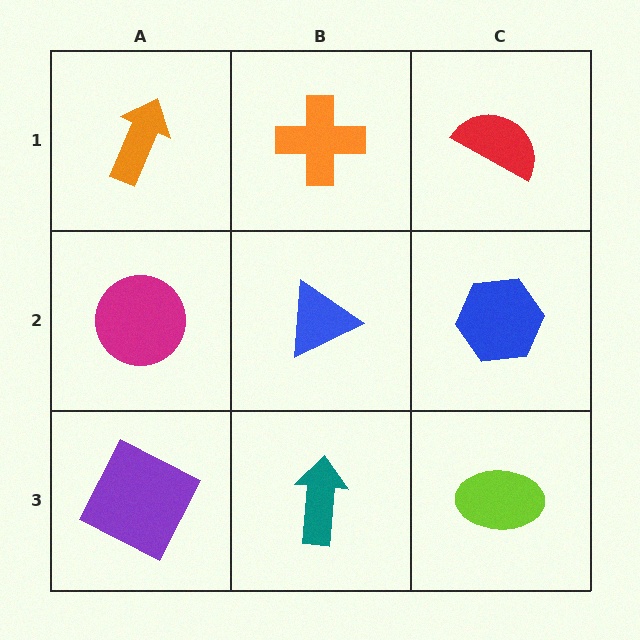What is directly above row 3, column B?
A blue triangle.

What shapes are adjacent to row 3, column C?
A blue hexagon (row 2, column C), a teal arrow (row 3, column B).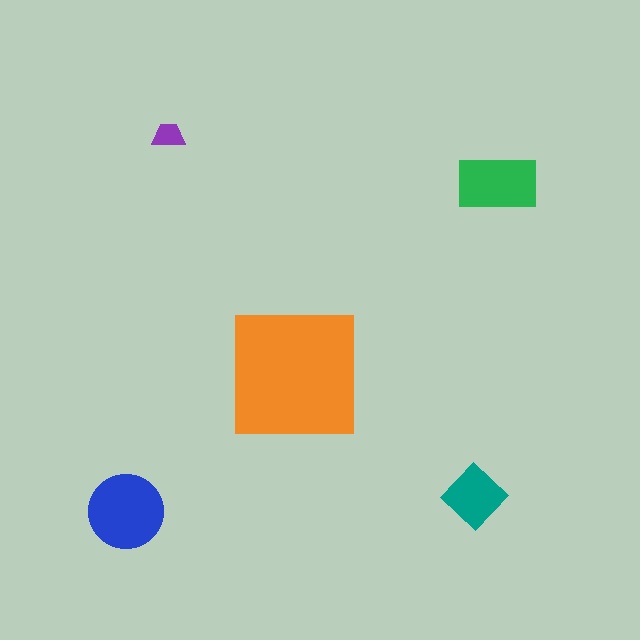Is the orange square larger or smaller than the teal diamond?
Larger.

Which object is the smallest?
The purple trapezoid.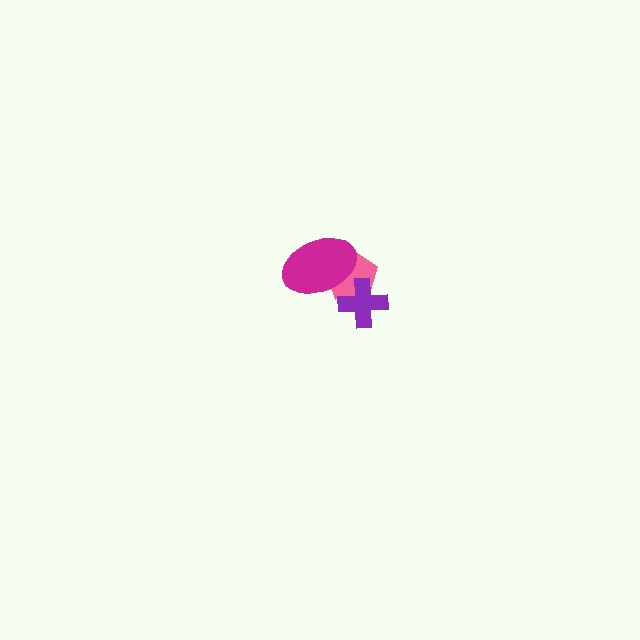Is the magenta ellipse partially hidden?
Yes, it is partially covered by another shape.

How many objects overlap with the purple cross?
2 objects overlap with the purple cross.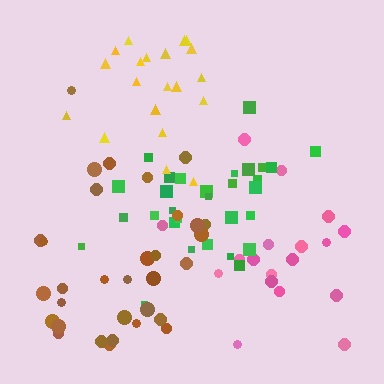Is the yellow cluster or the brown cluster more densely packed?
Yellow.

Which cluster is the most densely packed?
Yellow.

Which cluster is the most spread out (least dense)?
Pink.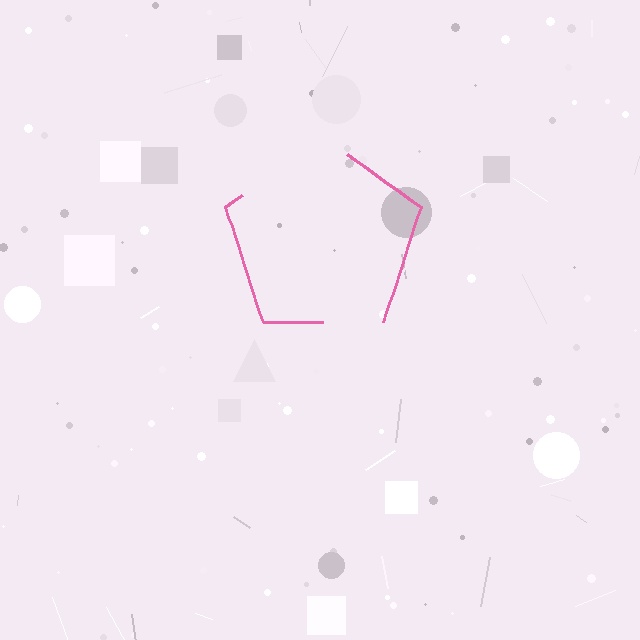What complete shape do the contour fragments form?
The contour fragments form a pentagon.